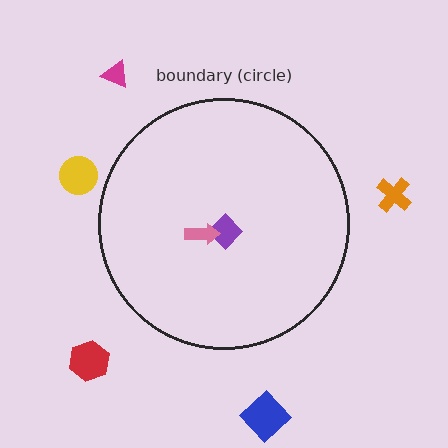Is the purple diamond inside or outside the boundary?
Inside.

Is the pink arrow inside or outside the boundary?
Inside.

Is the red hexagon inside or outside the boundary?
Outside.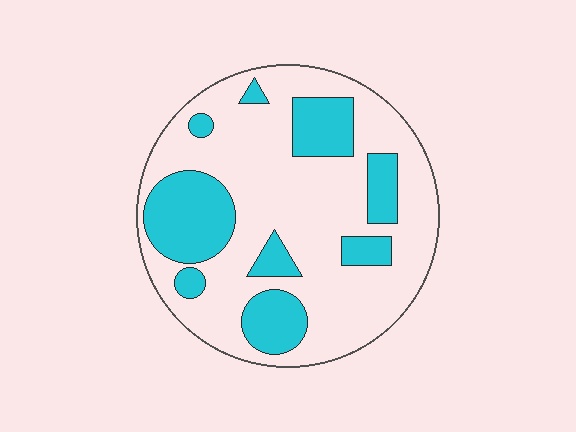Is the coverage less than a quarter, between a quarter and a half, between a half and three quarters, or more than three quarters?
Between a quarter and a half.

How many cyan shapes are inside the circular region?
9.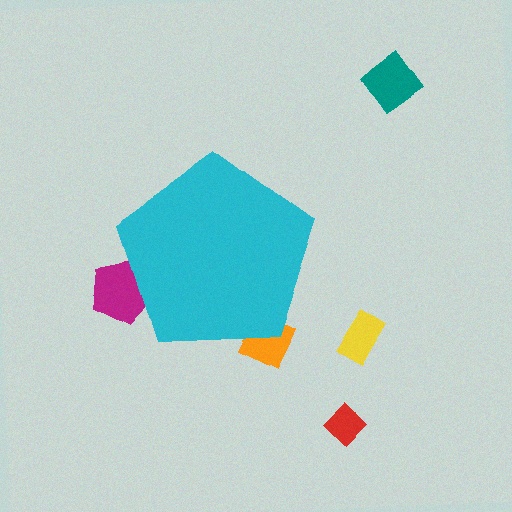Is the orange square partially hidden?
Yes, the orange square is partially hidden behind the cyan pentagon.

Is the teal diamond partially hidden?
No, the teal diamond is fully visible.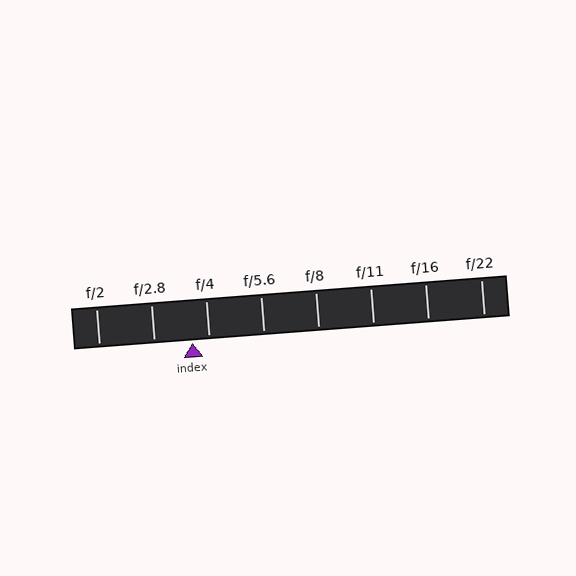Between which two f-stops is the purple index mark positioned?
The index mark is between f/2.8 and f/4.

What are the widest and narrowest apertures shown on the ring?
The widest aperture shown is f/2 and the narrowest is f/22.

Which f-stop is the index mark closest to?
The index mark is closest to f/4.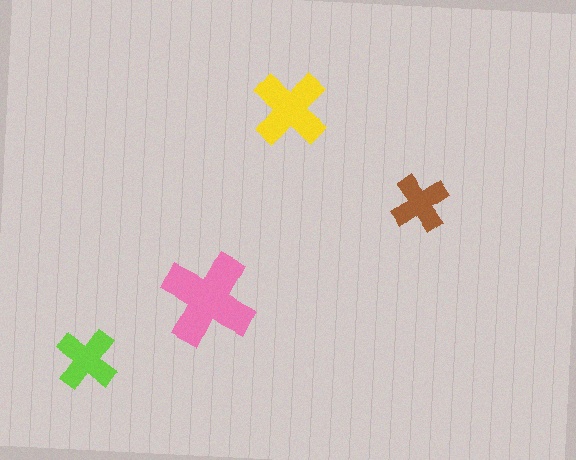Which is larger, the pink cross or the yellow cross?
The pink one.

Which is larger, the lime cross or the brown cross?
The lime one.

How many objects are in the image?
There are 4 objects in the image.